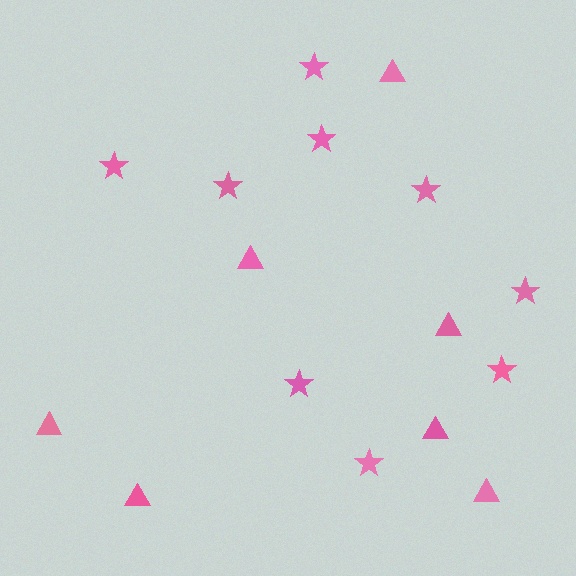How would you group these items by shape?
There are 2 groups: one group of stars (9) and one group of triangles (7).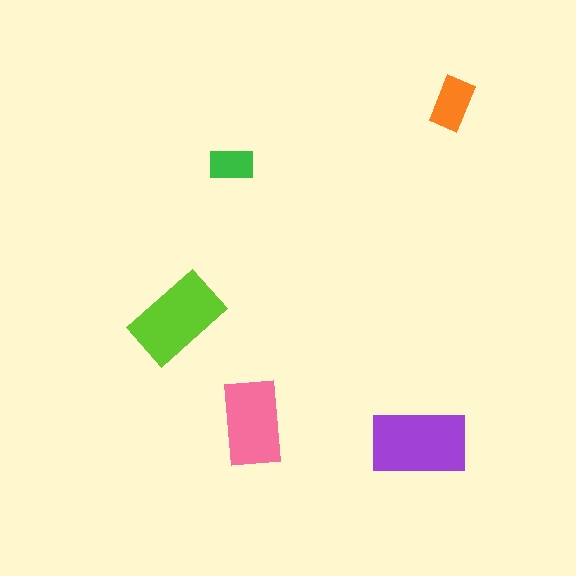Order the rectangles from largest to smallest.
the purple one, the lime one, the pink one, the orange one, the green one.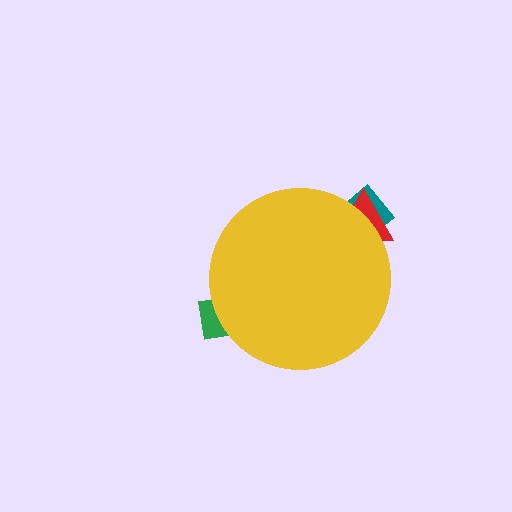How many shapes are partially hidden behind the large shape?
3 shapes are partially hidden.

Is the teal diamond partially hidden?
Yes, the teal diamond is partially hidden behind the yellow circle.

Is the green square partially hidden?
Yes, the green square is partially hidden behind the yellow circle.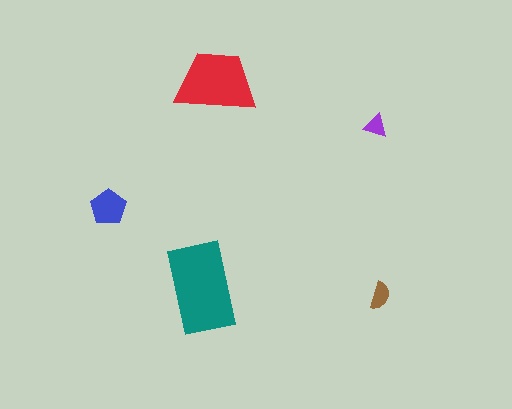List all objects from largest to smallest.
The teal rectangle, the red trapezoid, the blue pentagon, the brown semicircle, the purple triangle.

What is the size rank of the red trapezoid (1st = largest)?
2nd.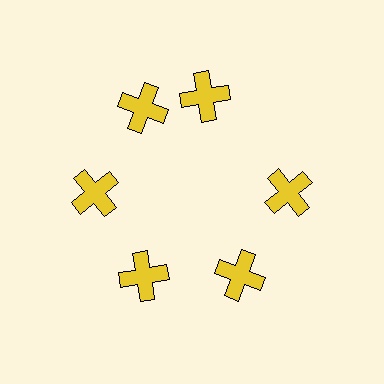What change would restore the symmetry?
The symmetry would be restored by rotating it back into even spacing with its neighbors so that all 6 crosses sit at equal angles and equal distance from the center.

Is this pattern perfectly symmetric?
No. The 6 yellow crosses are arranged in a ring, but one element near the 1 o'clock position is rotated out of alignment along the ring, breaking the 6-fold rotational symmetry.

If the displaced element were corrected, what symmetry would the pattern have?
It would have 6-fold rotational symmetry — the pattern would map onto itself every 60 degrees.